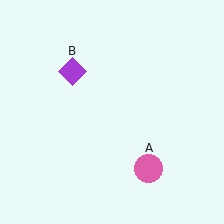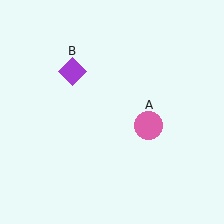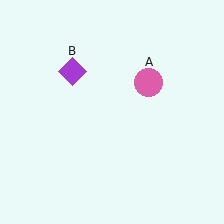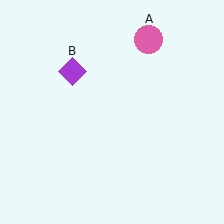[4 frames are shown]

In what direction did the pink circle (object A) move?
The pink circle (object A) moved up.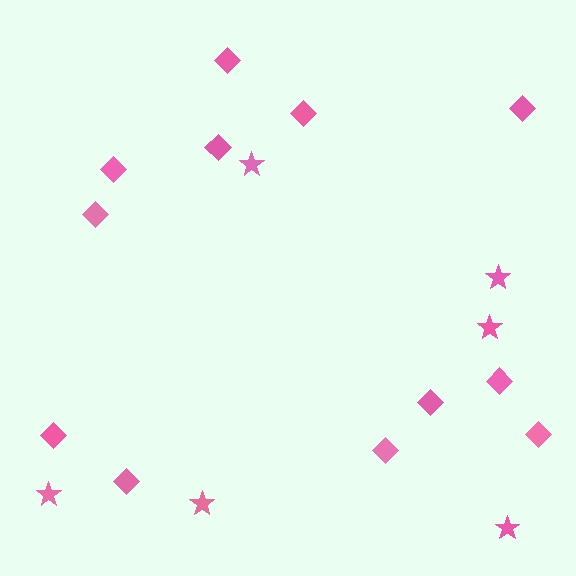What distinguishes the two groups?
There are 2 groups: one group of stars (6) and one group of diamonds (12).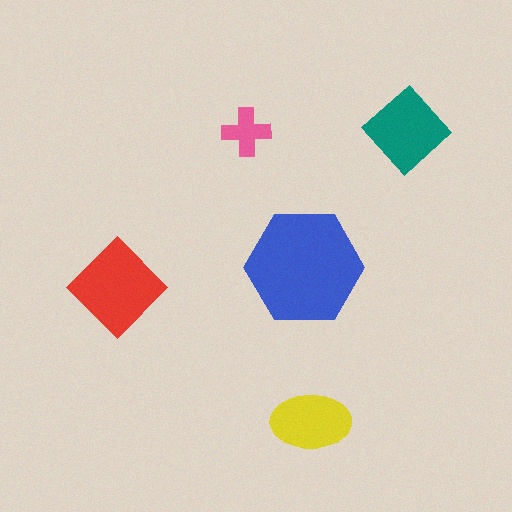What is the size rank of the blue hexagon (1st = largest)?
1st.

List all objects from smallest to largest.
The pink cross, the yellow ellipse, the teal diamond, the red diamond, the blue hexagon.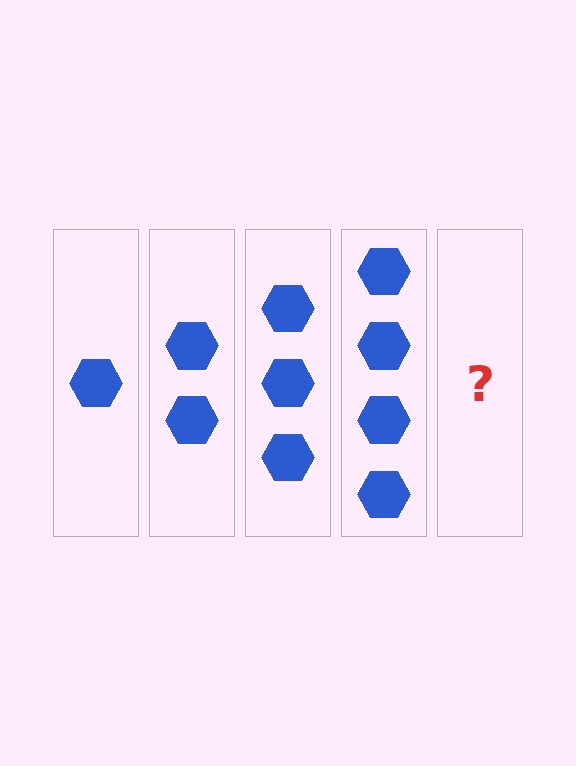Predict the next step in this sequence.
The next step is 5 hexagons.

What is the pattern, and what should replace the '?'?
The pattern is that each step adds one more hexagon. The '?' should be 5 hexagons.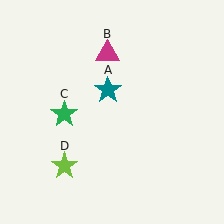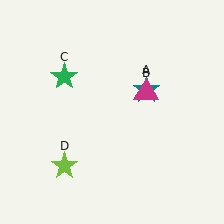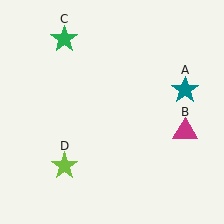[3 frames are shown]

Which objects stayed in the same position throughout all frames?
Lime star (object D) remained stationary.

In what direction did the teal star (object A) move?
The teal star (object A) moved right.